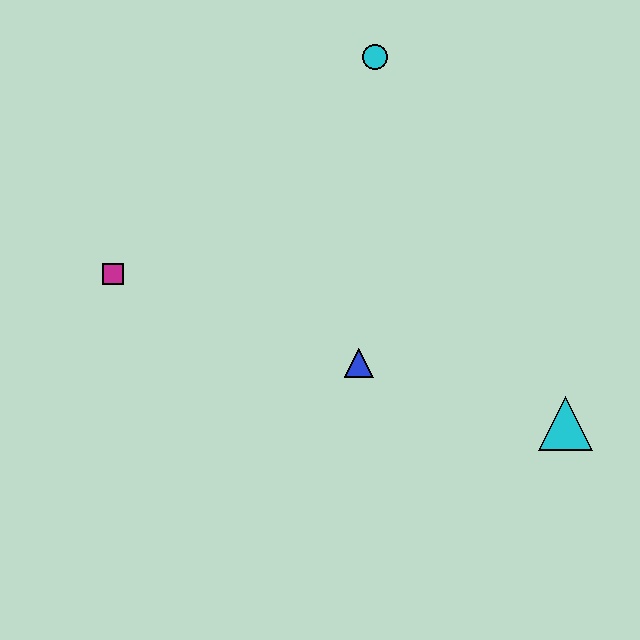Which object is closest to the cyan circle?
The blue triangle is closest to the cyan circle.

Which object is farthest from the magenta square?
The cyan triangle is farthest from the magenta square.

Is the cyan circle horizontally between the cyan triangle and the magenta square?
Yes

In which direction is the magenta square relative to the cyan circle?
The magenta square is to the left of the cyan circle.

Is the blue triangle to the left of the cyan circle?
Yes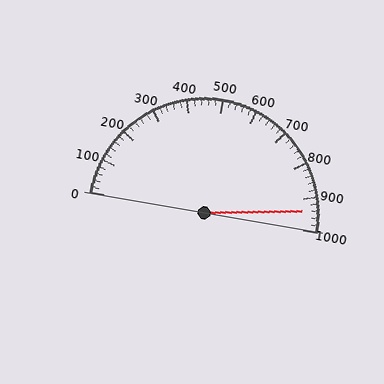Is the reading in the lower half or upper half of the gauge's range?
The reading is in the upper half of the range (0 to 1000).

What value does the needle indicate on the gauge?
The needle indicates approximately 940.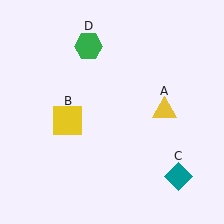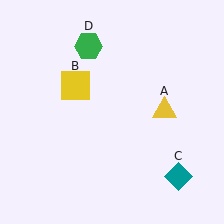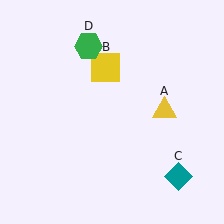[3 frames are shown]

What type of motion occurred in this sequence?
The yellow square (object B) rotated clockwise around the center of the scene.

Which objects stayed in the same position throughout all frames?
Yellow triangle (object A) and teal diamond (object C) and green hexagon (object D) remained stationary.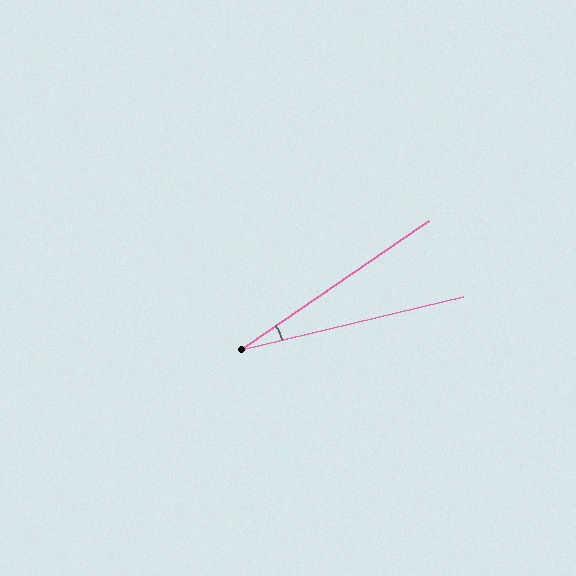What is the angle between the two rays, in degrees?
Approximately 21 degrees.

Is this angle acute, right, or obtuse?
It is acute.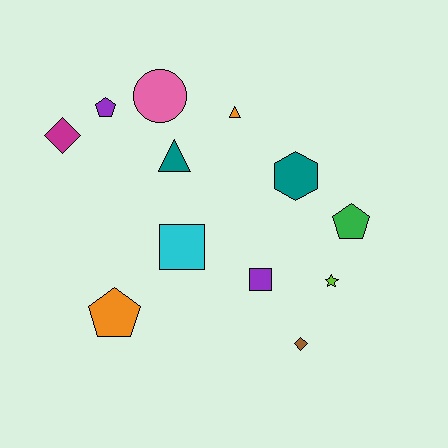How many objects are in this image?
There are 12 objects.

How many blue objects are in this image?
There are no blue objects.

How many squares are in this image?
There are 2 squares.